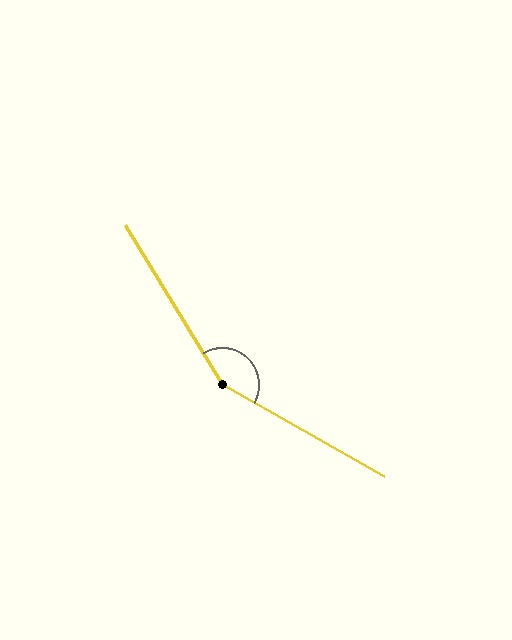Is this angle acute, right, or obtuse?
It is obtuse.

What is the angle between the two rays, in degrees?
Approximately 151 degrees.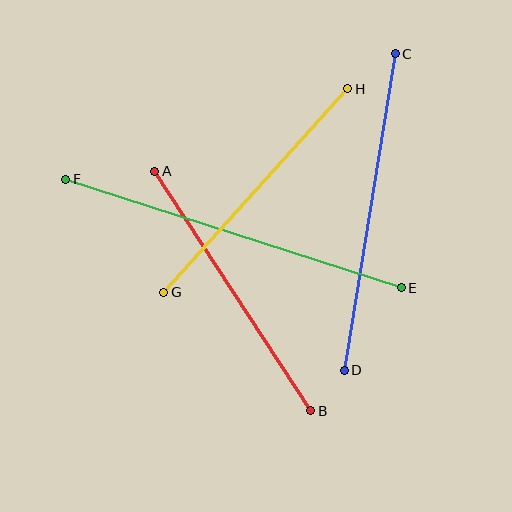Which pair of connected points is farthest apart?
Points E and F are farthest apart.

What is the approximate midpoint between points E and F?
The midpoint is at approximately (234, 233) pixels.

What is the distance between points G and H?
The distance is approximately 274 pixels.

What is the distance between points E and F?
The distance is approximately 353 pixels.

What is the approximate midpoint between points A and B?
The midpoint is at approximately (233, 291) pixels.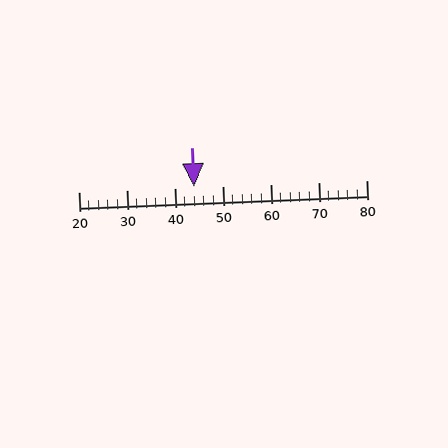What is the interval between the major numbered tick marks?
The major tick marks are spaced 10 units apart.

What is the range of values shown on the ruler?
The ruler shows values from 20 to 80.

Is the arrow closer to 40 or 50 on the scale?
The arrow is closer to 40.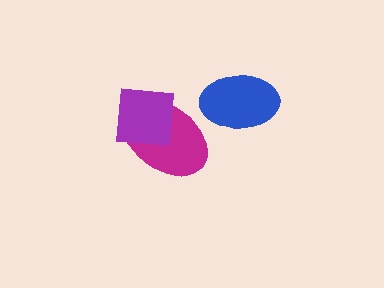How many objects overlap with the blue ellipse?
0 objects overlap with the blue ellipse.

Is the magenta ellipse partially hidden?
Yes, it is partially covered by another shape.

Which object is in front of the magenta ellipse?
The purple square is in front of the magenta ellipse.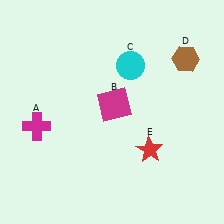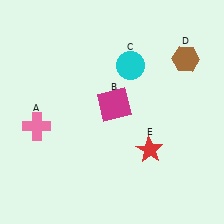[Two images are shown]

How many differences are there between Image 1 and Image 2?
There is 1 difference between the two images.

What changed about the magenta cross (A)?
In Image 1, A is magenta. In Image 2, it changed to pink.